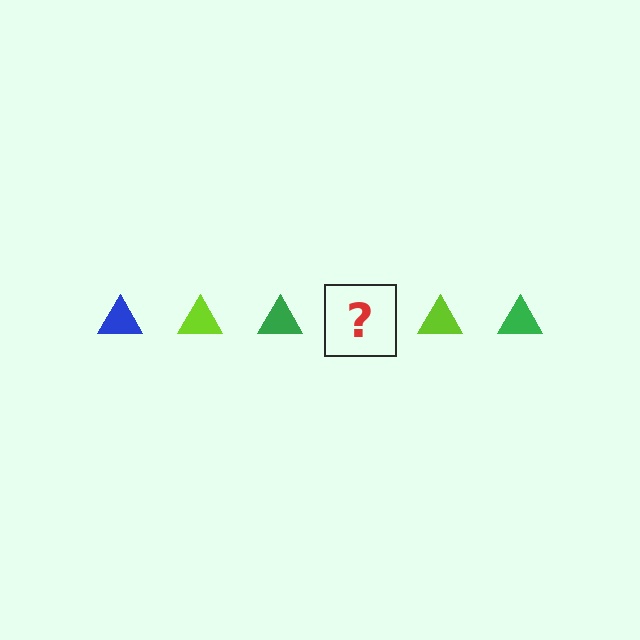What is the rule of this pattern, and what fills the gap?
The rule is that the pattern cycles through blue, lime, green triangles. The gap should be filled with a blue triangle.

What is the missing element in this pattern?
The missing element is a blue triangle.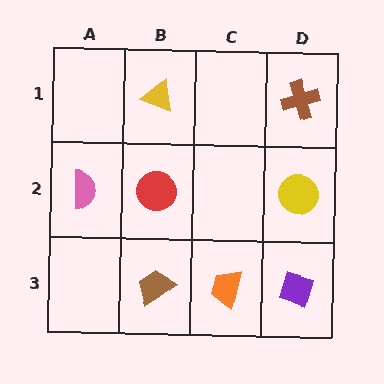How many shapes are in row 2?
3 shapes.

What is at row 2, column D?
A yellow circle.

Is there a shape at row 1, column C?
No, that cell is empty.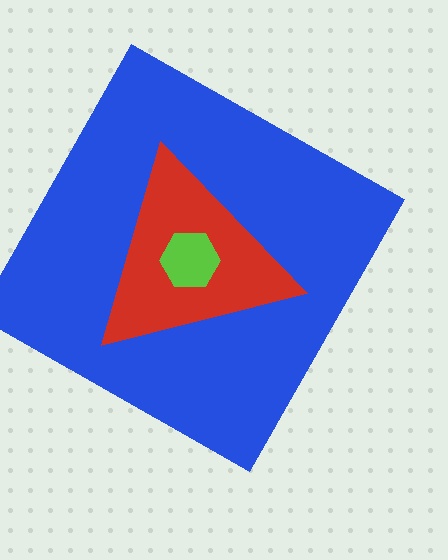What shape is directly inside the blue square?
The red triangle.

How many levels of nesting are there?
3.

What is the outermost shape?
The blue square.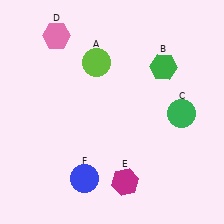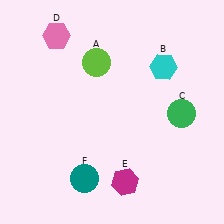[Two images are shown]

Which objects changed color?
B changed from green to cyan. F changed from blue to teal.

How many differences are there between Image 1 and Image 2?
There are 2 differences between the two images.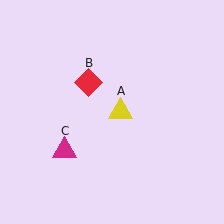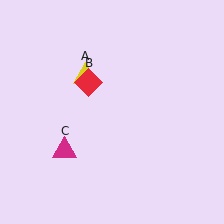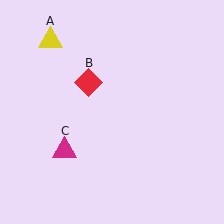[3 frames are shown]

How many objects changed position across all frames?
1 object changed position: yellow triangle (object A).